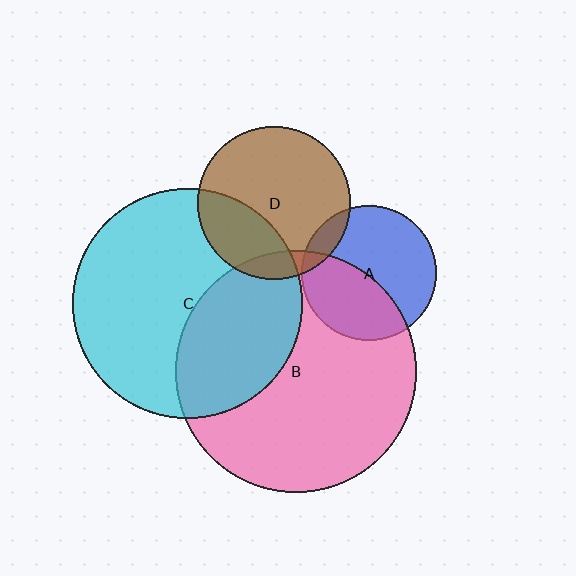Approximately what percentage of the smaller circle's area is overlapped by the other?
Approximately 35%.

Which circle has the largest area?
Circle B (pink).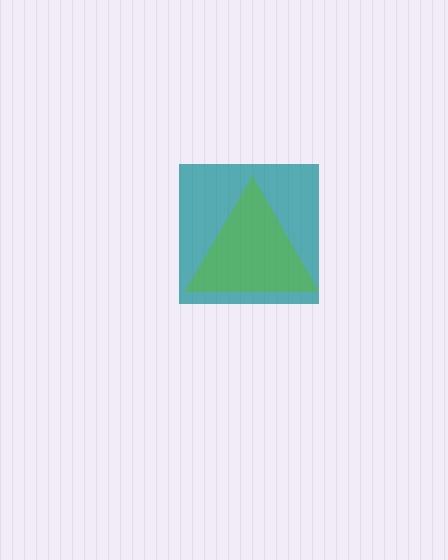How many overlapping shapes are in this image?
There are 2 overlapping shapes in the image.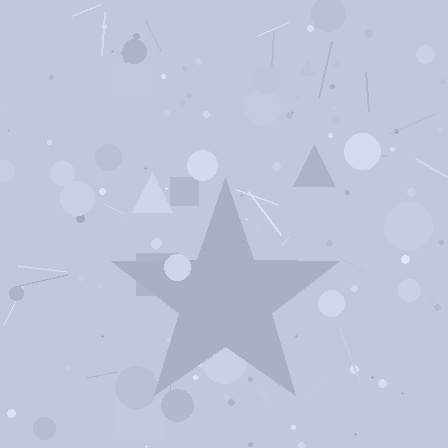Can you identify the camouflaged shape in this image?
The camouflaged shape is a star.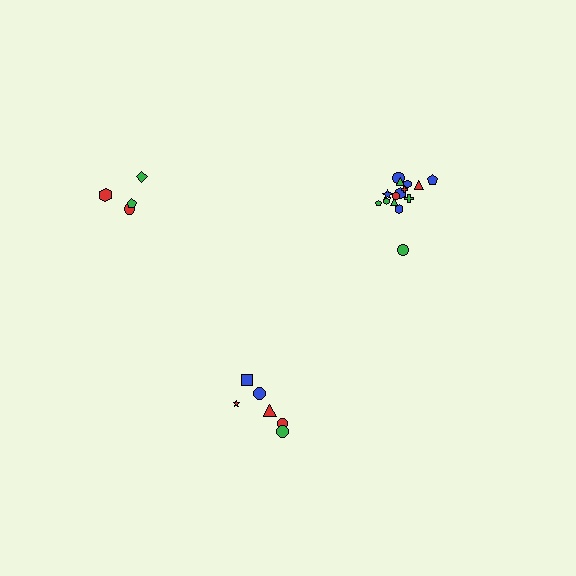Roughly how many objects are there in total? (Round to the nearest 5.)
Roughly 25 objects in total.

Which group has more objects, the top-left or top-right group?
The top-right group.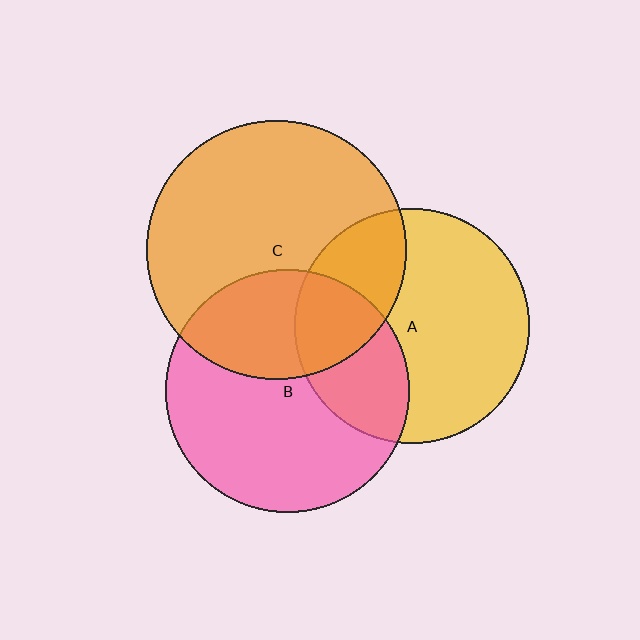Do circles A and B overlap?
Yes.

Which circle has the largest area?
Circle C (orange).